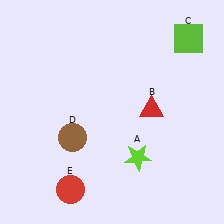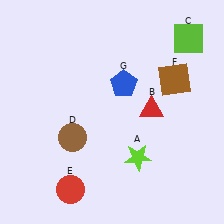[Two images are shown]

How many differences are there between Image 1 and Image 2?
There are 2 differences between the two images.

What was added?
A brown square (F), a blue pentagon (G) were added in Image 2.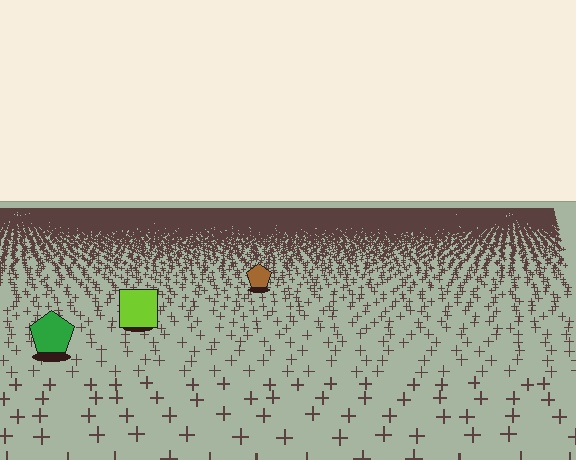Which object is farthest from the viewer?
The brown pentagon is farthest from the viewer. It appears smaller and the ground texture around it is denser.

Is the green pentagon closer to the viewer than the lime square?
Yes. The green pentagon is closer — you can tell from the texture gradient: the ground texture is coarser near it.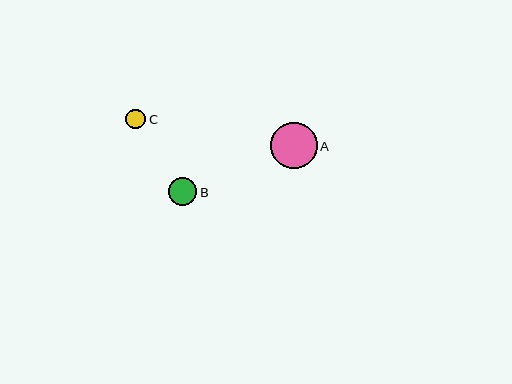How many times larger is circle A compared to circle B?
Circle A is approximately 1.6 times the size of circle B.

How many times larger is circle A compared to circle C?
Circle A is approximately 2.4 times the size of circle C.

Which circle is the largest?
Circle A is the largest with a size of approximately 46 pixels.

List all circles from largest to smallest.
From largest to smallest: A, B, C.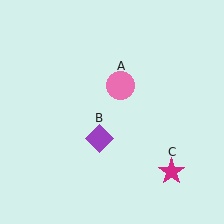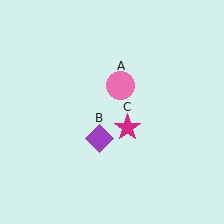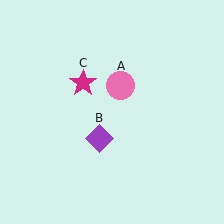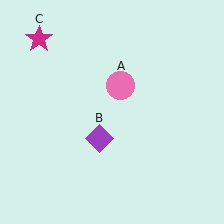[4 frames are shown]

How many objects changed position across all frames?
1 object changed position: magenta star (object C).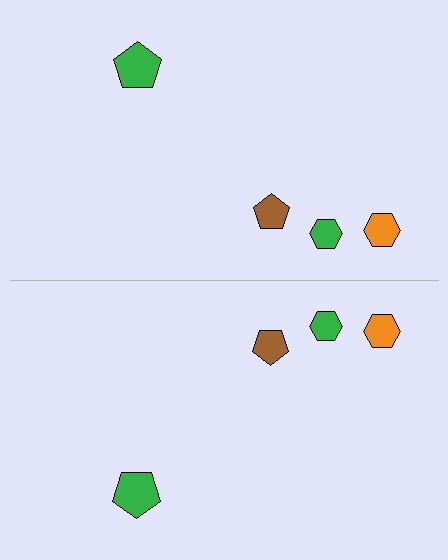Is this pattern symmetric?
Yes, this pattern has bilateral (reflection) symmetry.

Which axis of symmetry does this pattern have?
The pattern has a horizontal axis of symmetry running through the center of the image.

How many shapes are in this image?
There are 8 shapes in this image.